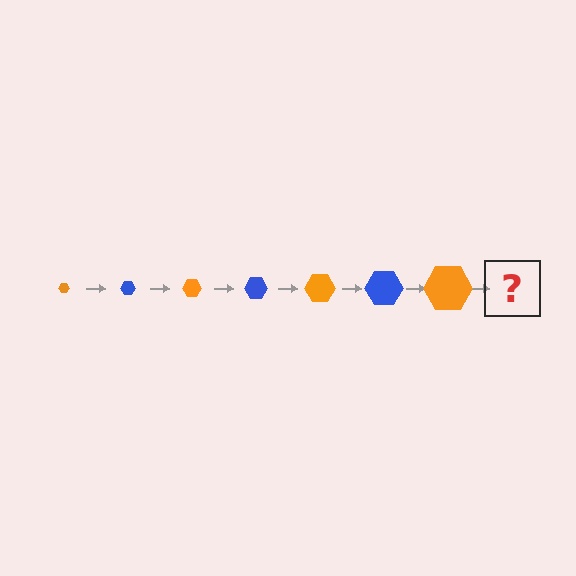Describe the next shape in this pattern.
It should be a blue hexagon, larger than the previous one.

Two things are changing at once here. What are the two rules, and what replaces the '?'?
The two rules are that the hexagon grows larger each step and the color cycles through orange and blue. The '?' should be a blue hexagon, larger than the previous one.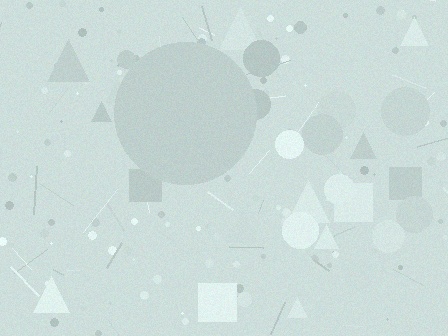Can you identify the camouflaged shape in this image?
The camouflaged shape is a circle.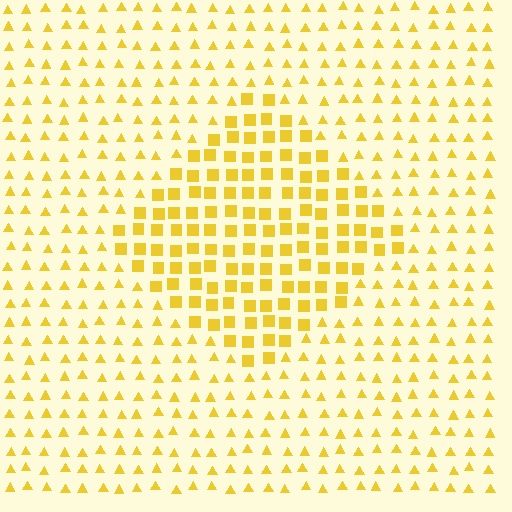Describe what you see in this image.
The image is filled with small yellow elements arranged in a uniform grid. A diamond-shaped region contains squares, while the surrounding area contains triangles. The boundary is defined purely by the change in element shape.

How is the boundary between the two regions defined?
The boundary is defined by a change in element shape: squares inside vs. triangles outside. All elements share the same color and spacing.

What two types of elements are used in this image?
The image uses squares inside the diamond region and triangles outside it.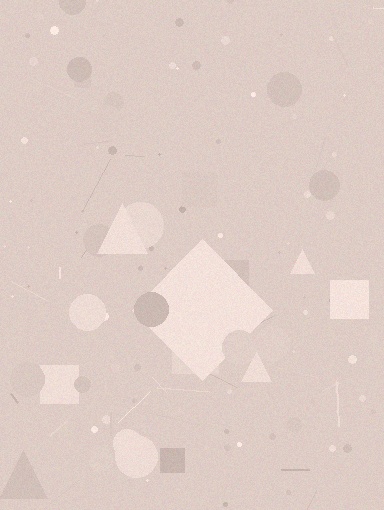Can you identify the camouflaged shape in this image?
The camouflaged shape is a diamond.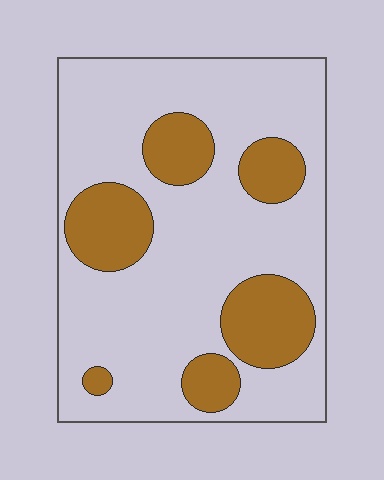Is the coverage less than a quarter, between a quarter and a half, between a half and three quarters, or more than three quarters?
Between a quarter and a half.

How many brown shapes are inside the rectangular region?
6.